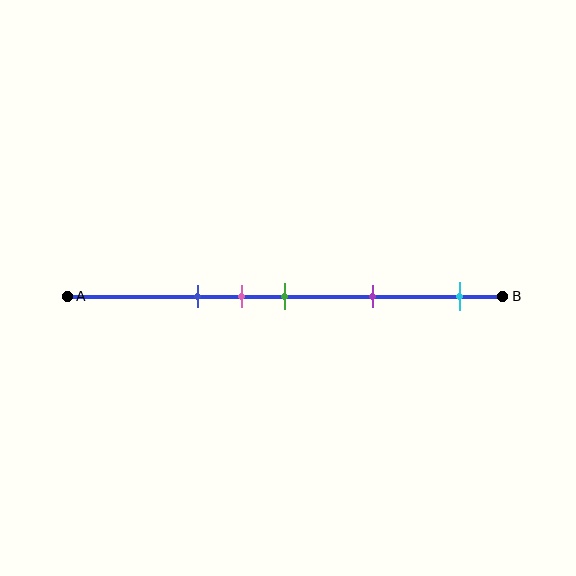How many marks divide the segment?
There are 5 marks dividing the segment.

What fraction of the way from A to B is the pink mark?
The pink mark is approximately 40% (0.4) of the way from A to B.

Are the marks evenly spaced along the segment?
No, the marks are not evenly spaced.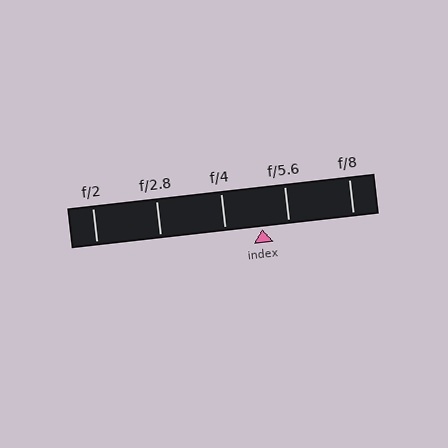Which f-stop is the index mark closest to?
The index mark is closest to f/5.6.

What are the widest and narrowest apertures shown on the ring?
The widest aperture shown is f/2 and the narrowest is f/8.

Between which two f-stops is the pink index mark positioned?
The index mark is between f/4 and f/5.6.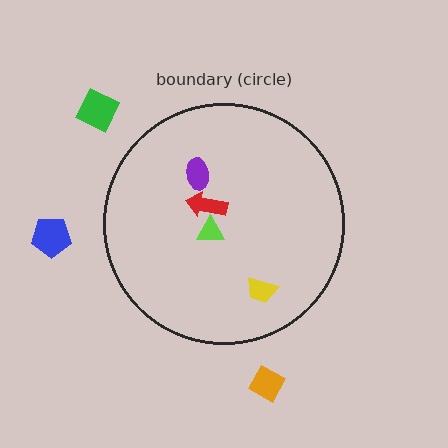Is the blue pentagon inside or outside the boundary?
Outside.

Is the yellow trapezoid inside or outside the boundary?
Inside.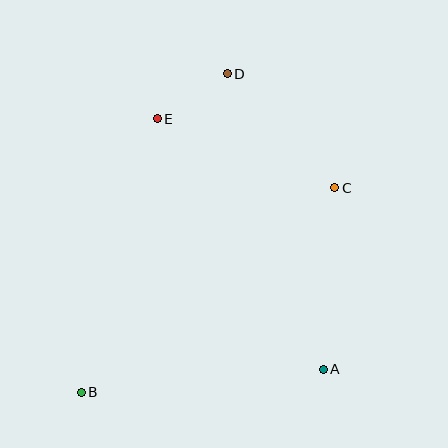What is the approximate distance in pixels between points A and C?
The distance between A and C is approximately 182 pixels.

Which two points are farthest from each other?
Points B and D are farthest from each other.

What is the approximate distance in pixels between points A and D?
The distance between A and D is approximately 311 pixels.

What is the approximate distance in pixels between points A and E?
The distance between A and E is approximately 301 pixels.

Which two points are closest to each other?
Points D and E are closest to each other.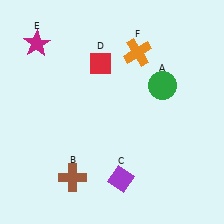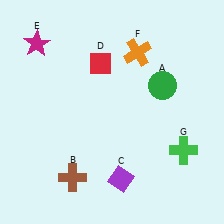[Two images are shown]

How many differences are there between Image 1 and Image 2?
There is 1 difference between the two images.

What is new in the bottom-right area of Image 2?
A green cross (G) was added in the bottom-right area of Image 2.